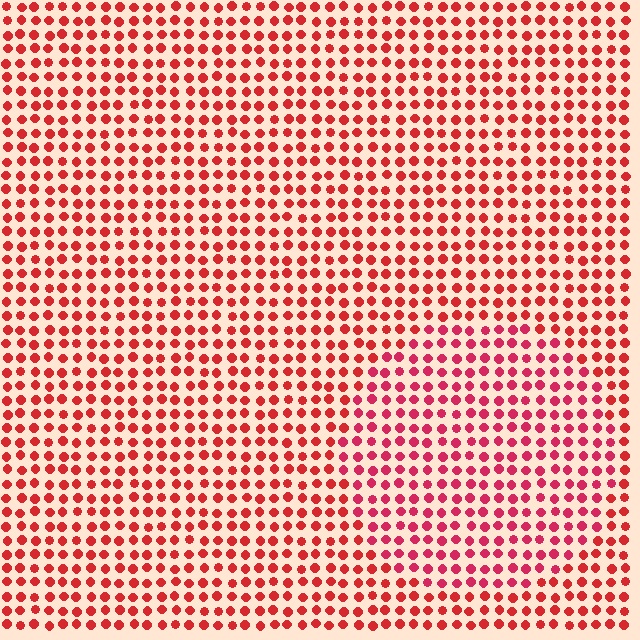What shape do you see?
I see a circle.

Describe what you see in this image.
The image is filled with small red elements in a uniform arrangement. A circle-shaped region is visible where the elements are tinted to a slightly different hue, forming a subtle color boundary.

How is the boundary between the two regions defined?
The boundary is defined purely by a slight shift in hue (about 17 degrees). Spacing, size, and orientation are identical on both sides.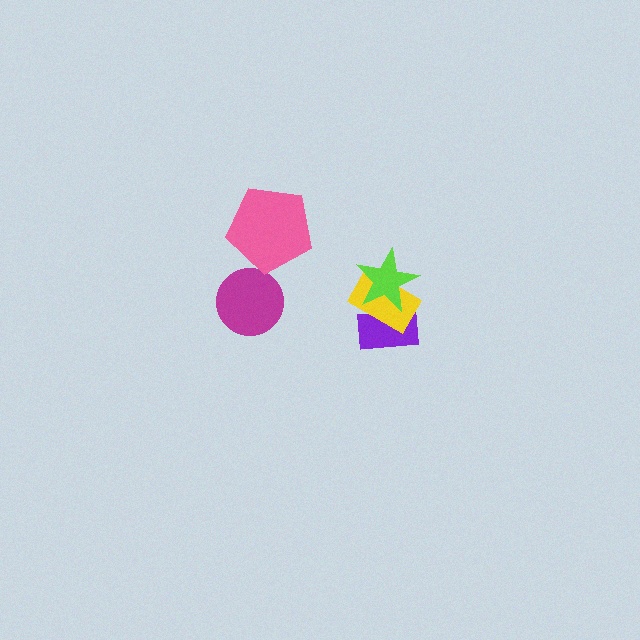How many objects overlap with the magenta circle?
0 objects overlap with the magenta circle.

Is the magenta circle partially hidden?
No, no other shape covers it.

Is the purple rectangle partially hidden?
Yes, it is partially covered by another shape.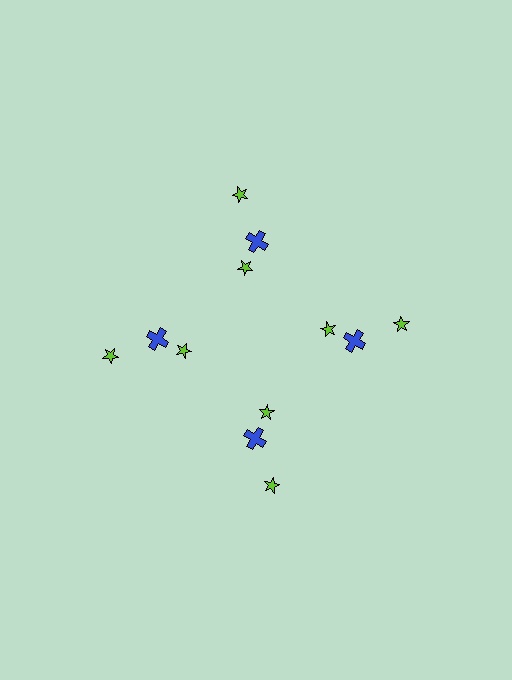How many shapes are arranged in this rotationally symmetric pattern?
There are 12 shapes, arranged in 4 groups of 3.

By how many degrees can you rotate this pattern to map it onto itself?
The pattern maps onto itself every 90 degrees of rotation.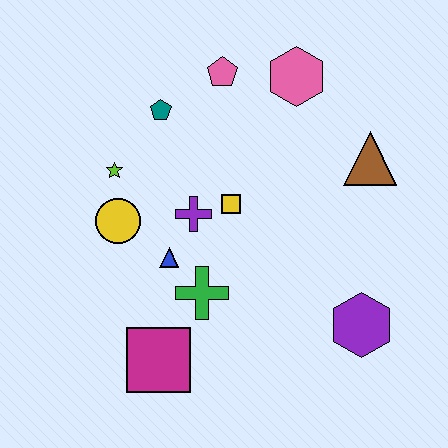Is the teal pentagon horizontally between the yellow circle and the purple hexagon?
Yes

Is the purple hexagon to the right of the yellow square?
Yes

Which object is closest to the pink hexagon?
The pink pentagon is closest to the pink hexagon.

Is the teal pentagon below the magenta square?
No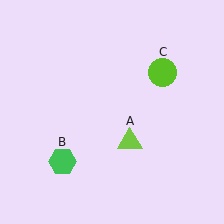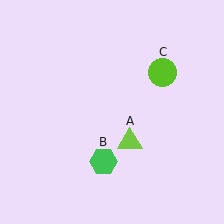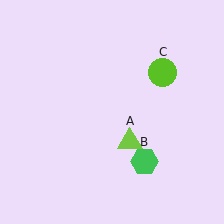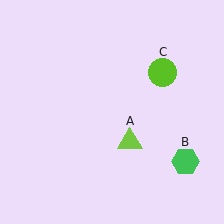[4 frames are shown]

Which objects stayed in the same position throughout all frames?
Lime triangle (object A) and lime circle (object C) remained stationary.